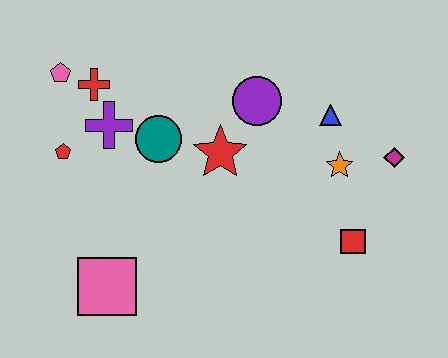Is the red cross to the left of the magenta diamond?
Yes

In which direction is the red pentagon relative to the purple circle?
The red pentagon is to the left of the purple circle.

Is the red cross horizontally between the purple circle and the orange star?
No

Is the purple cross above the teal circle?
Yes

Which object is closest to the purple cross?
The red cross is closest to the purple cross.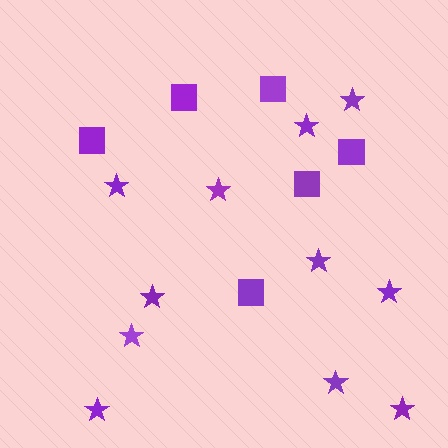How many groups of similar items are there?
There are 2 groups: one group of stars (11) and one group of squares (6).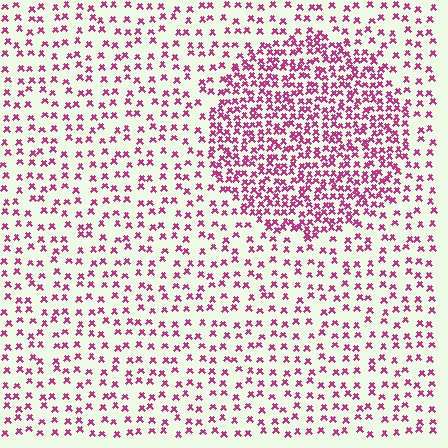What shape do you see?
I see a circle.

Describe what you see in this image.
The image contains small magenta elements arranged at two different densities. A circle-shaped region is visible where the elements are more densely packed than the surrounding area.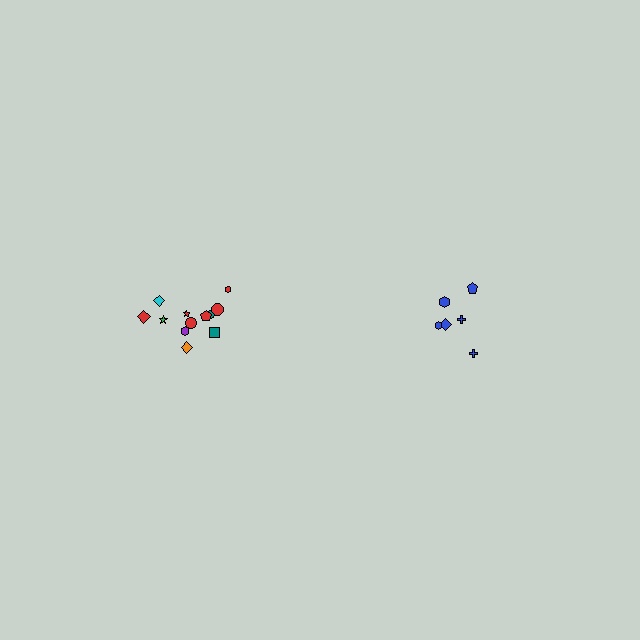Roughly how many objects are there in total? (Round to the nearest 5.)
Roughly 20 objects in total.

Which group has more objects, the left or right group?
The left group.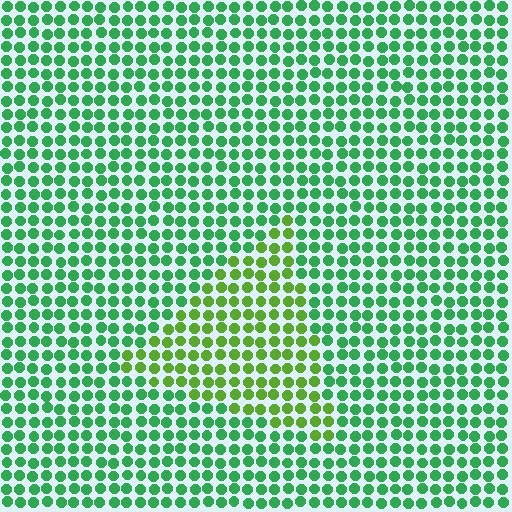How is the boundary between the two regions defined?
The boundary is defined purely by a slight shift in hue (about 39 degrees). Spacing, size, and orientation are identical on both sides.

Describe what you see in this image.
The image is filled with small green elements in a uniform arrangement. A triangle-shaped region is visible where the elements are tinted to a slightly different hue, forming a subtle color boundary.